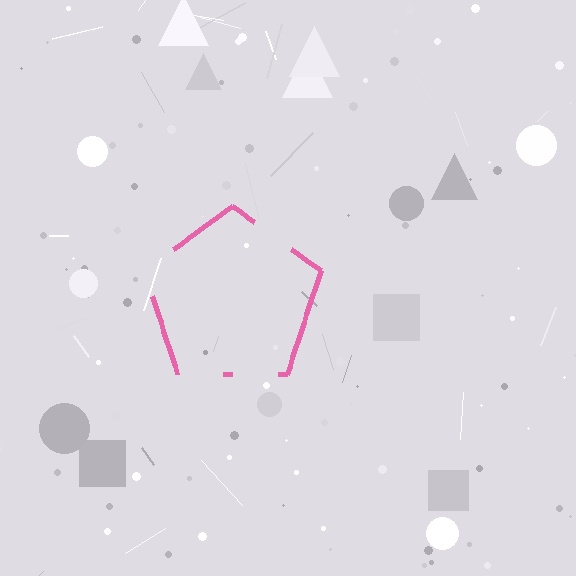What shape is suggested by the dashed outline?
The dashed outline suggests a pentagon.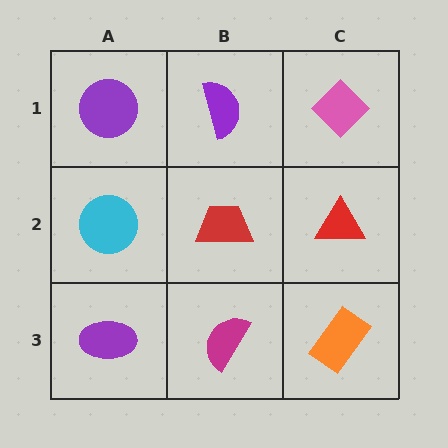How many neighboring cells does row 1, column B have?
3.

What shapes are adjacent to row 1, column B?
A red trapezoid (row 2, column B), a purple circle (row 1, column A), a pink diamond (row 1, column C).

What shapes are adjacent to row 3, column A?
A cyan circle (row 2, column A), a magenta semicircle (row 3, column B).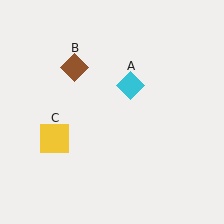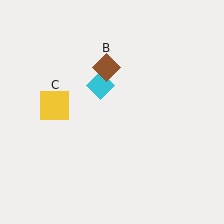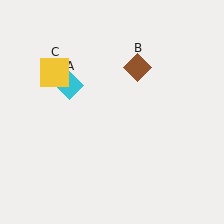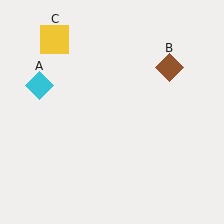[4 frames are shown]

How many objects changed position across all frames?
3 objects changed position: cyan diamond (object A), brown diamond (object B), yellow square (object C).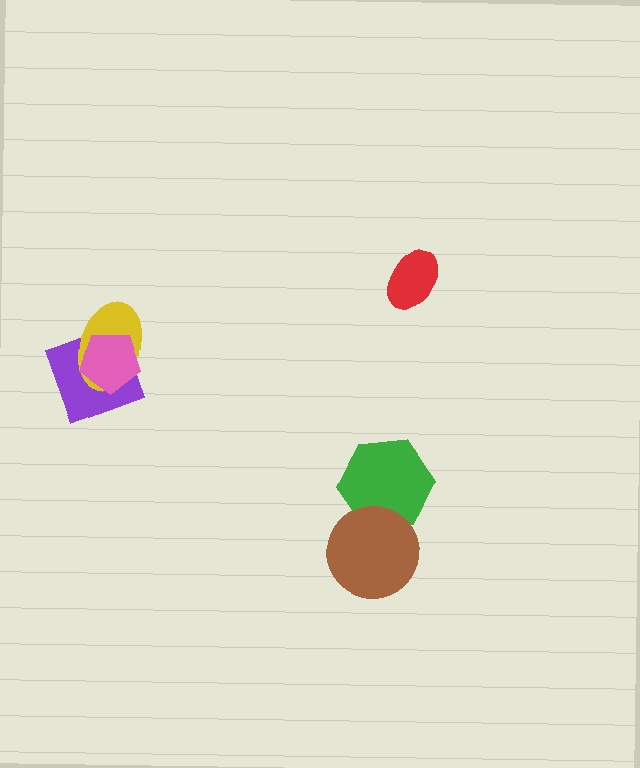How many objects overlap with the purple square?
2 objects overlap with the purple square.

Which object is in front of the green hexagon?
The brown circle is in front of the green hexagon.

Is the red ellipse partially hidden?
No, no other shape covers it.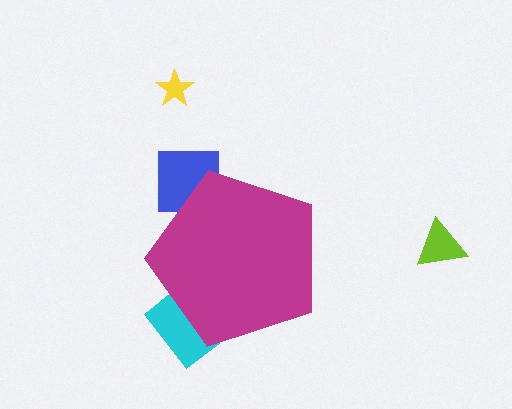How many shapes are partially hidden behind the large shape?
2 shapes are partially hidden.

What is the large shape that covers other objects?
A magenta pentagon.